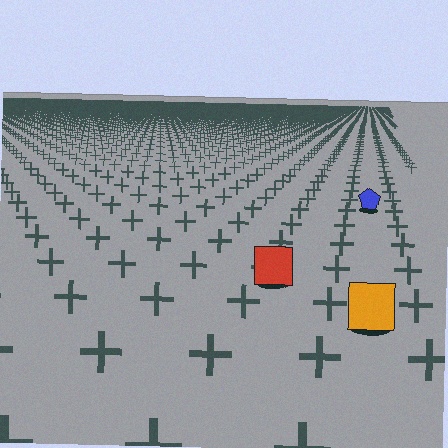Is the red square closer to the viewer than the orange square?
No. The orange square is closer — you can tell from the texture gradient: the ground texture is coarser near it.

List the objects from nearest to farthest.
From nearest to farthest: the orange square, the red square, the blue pentagon.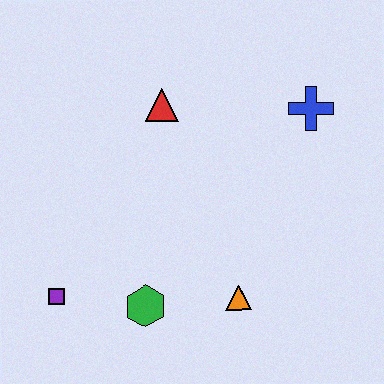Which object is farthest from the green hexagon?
The blue cross is farthest from the green hexagon.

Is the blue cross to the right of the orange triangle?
Yes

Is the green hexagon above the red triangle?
No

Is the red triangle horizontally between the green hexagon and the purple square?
No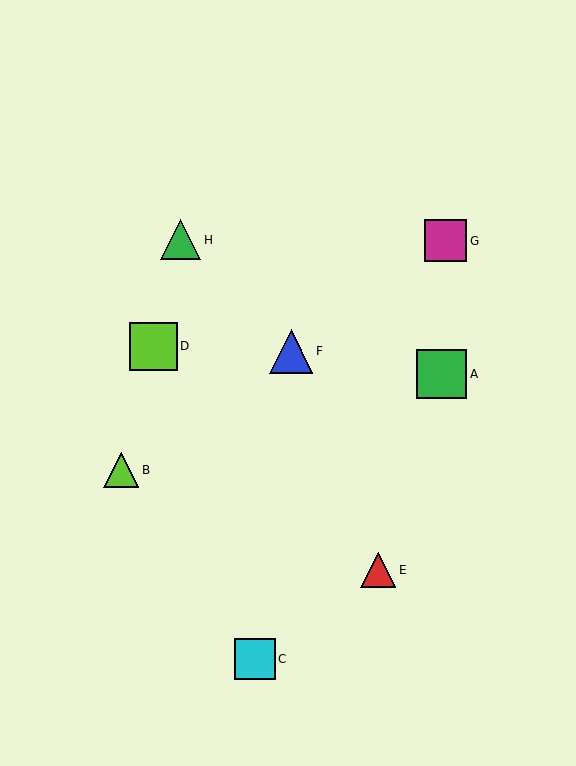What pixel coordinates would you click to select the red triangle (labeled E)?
Click at (378, 570) to select the red triangle E.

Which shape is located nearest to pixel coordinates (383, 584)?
The red triangle (labeled E) at (378, 570) is nearest to that location.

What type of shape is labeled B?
Shape B is a lime triangle.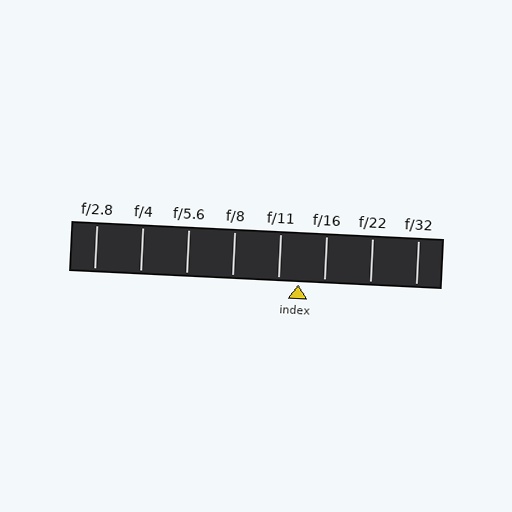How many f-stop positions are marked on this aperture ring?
There are 8 f-stop positions marked.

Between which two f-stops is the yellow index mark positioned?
The index mark is between f/11 and f/16.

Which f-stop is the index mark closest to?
The index mark is closest to f/11.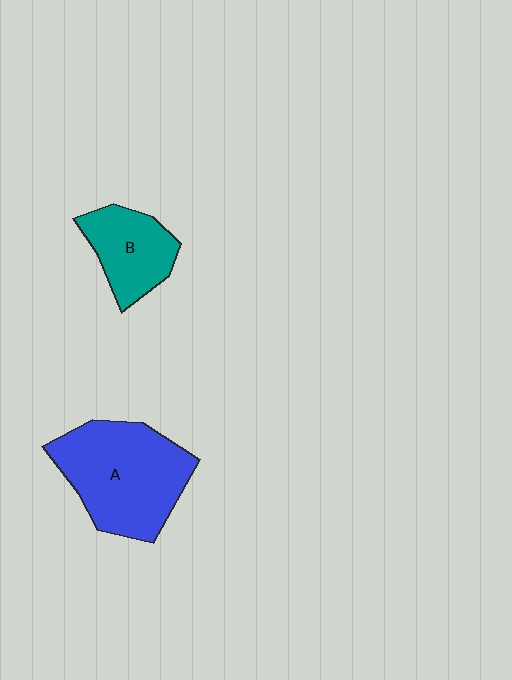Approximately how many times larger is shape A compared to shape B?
Approximately 1.9 times.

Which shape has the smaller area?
Shape B (teal).